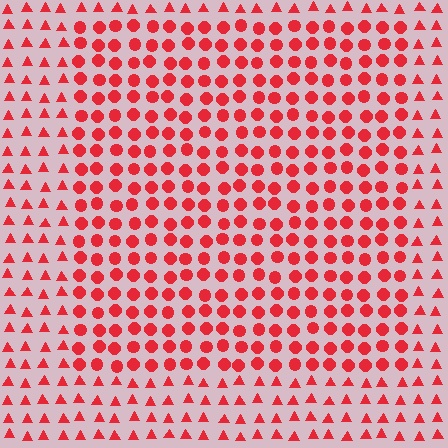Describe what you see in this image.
The image is filled with small red elements arranged in a uniform grid. A rectangle-shaped region contains circles, while the surrounding area contains triangles. The boundary is defined purely by the change in element shape.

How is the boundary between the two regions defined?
The boundary is defined by a change in element shape: circles inside vs. triangles outside. All elements share the same color and spacing.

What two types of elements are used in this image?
The image uses circles inside the rectangle region and triangles outside it.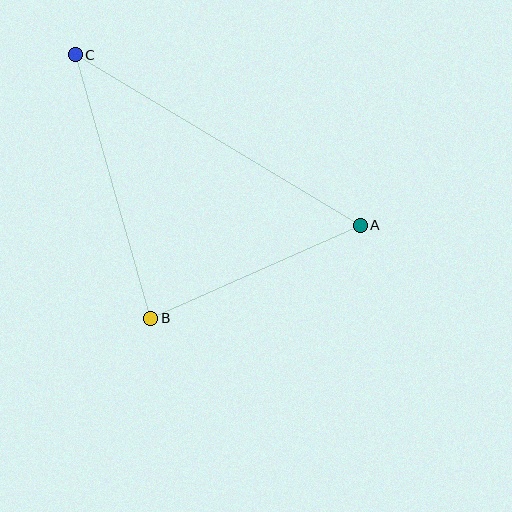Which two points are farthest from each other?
Points A and C are farthest from each other.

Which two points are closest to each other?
Points A and B are closest to each other.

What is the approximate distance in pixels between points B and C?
The distance between B and C is approximately 274 pixels.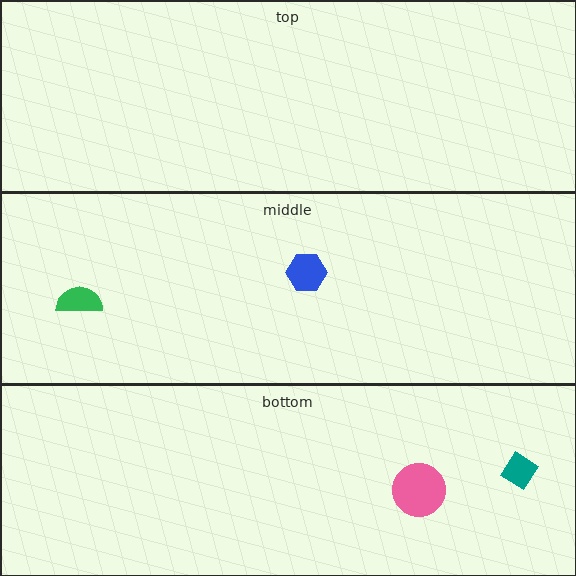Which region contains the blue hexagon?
The middle region.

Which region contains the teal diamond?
The bottom region.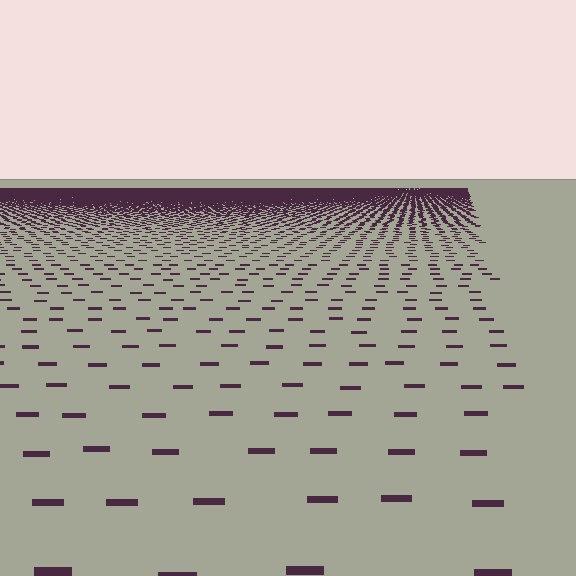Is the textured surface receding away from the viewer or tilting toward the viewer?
The surface is receding away from the viewer. Texture elements get smaller and denser toward the top.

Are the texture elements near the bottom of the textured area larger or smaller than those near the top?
Larger. Near the bottom, elements are closer to the viewer and appear at a bigger on-screen size.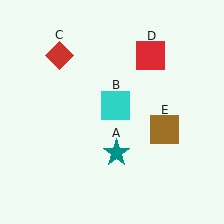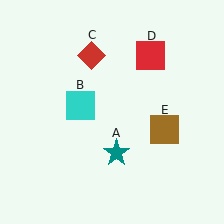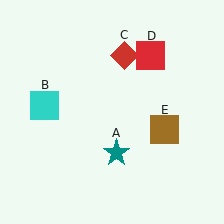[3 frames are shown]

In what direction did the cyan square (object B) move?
The cyan square (object B) moved left.